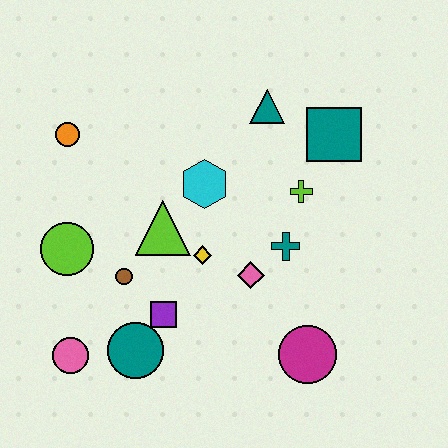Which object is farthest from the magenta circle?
The orange circle is farthest from the magenta circle.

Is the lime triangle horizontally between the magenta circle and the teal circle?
Yes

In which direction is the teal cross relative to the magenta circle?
The teal cross is above the magenta circle.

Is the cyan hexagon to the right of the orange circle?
Yes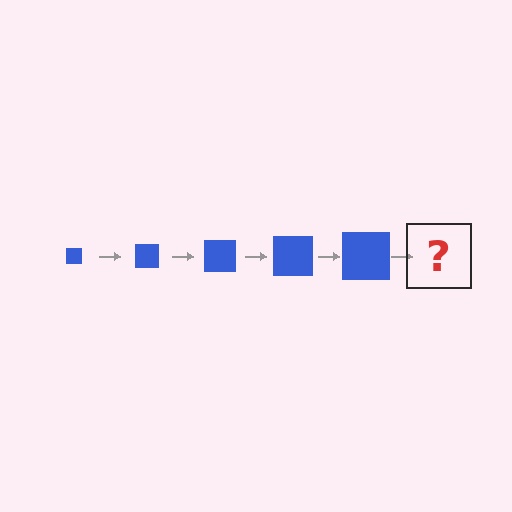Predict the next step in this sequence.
The next step is a blue square, larger than the previous one.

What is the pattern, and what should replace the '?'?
The pattern is that the square gets progressively larger each step. The '?' should be a blue square, larger than the previous one.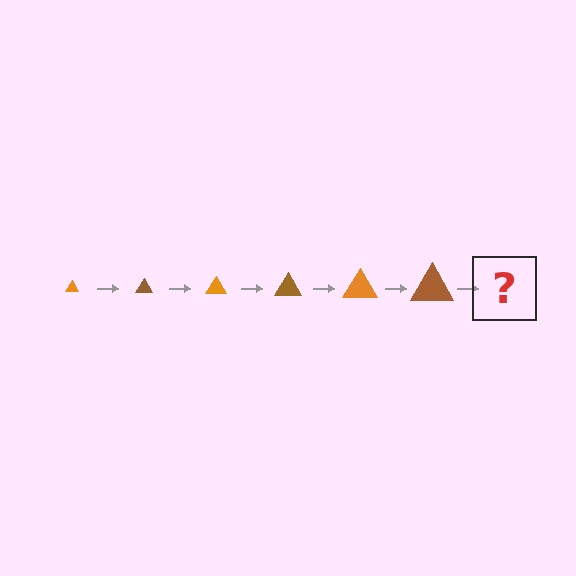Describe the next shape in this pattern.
It should be an orange triangle, larger than the previous one.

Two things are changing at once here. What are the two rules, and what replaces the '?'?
The two rules are that the triangle grows larger each step and the color cycles through orange and brown. The '?' should be an orange triangle, larger than the previous one.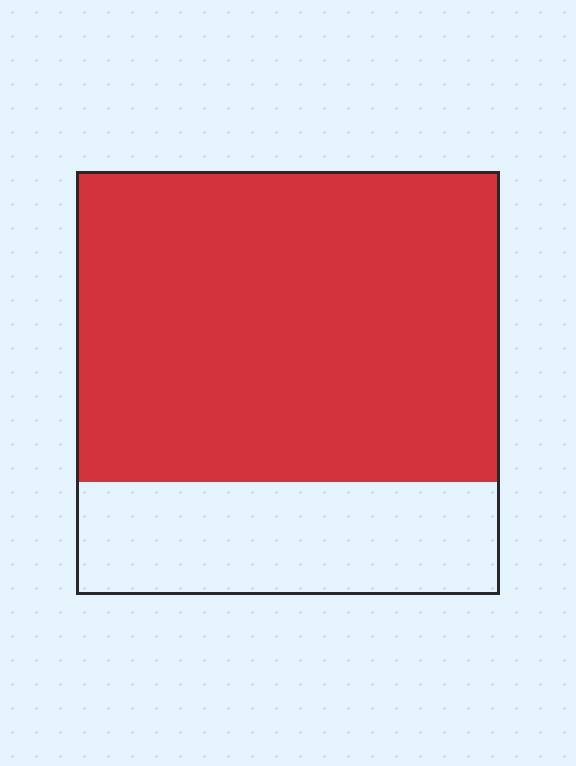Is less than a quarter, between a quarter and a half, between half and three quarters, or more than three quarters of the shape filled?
Between half and three quarters.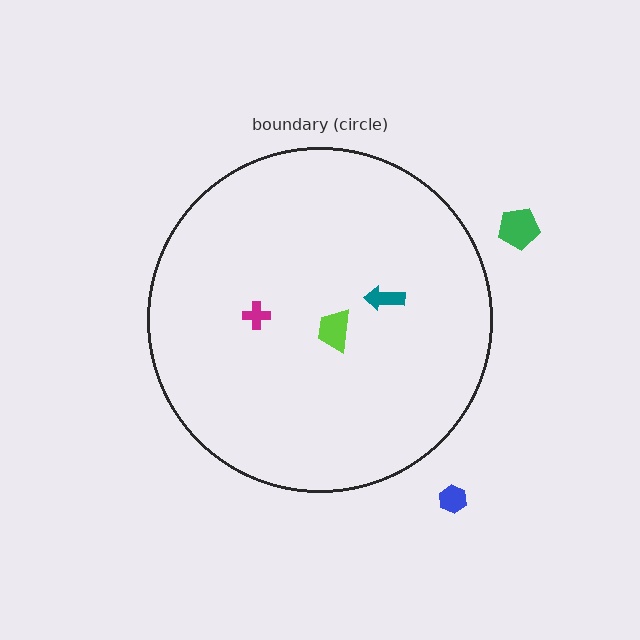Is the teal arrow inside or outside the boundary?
Inside.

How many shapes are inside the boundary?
3 inside, 2 outside.